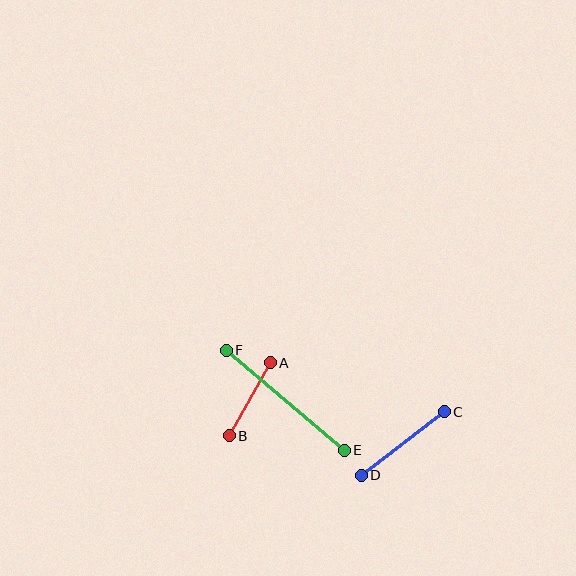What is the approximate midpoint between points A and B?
The midpoint is at approximately (250, 399) pixels.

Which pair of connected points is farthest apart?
Points E and F are farthest apart.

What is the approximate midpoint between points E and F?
The midpoint is at approximately (285, 400) pixels.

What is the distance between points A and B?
The distance is approximately 84 pixels.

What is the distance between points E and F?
The distance is approximately 155 pixels.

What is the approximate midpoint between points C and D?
The midpoint is at approximately (403, 444) pixels.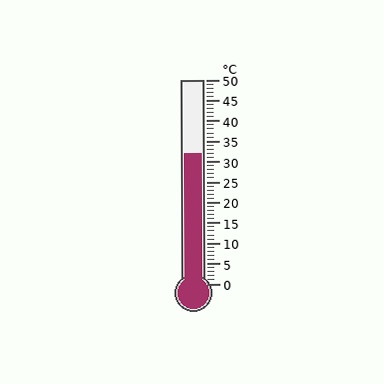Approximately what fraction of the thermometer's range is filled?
The thermometer is filled to approximately 65% of its range.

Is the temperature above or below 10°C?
The temperature is above 10°C.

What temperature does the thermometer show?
The thermometer shows approximately 32°C.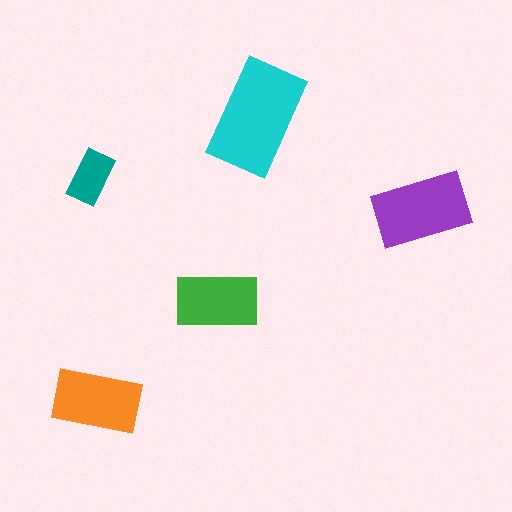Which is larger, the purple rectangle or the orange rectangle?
The purple one.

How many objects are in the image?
There are 5 objects in the image.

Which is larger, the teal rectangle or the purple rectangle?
The purple one.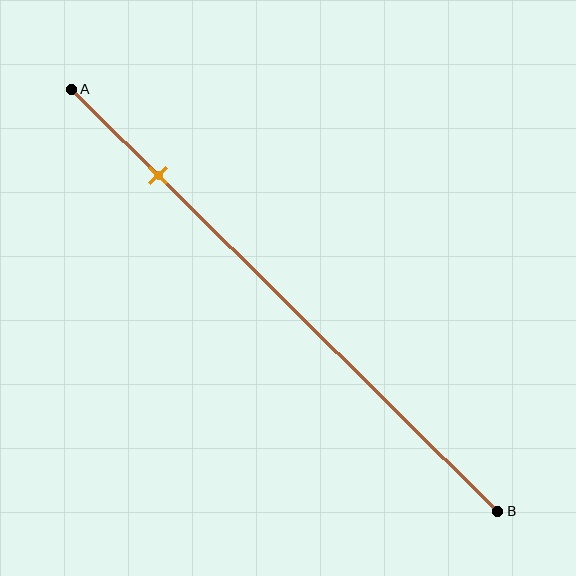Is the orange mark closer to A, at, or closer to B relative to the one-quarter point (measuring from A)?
The orange mark is closer to point A than the one-quarter point of segment AB.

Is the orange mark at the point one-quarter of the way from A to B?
No, the mark is at about 20% from A, not at the 25% one-quarter point.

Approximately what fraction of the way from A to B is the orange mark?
The orange mark is approximately 20% of the way from A to B.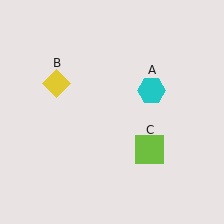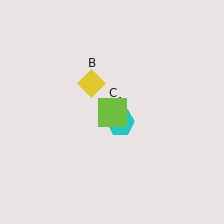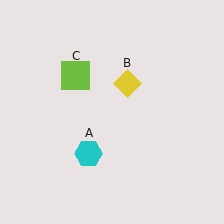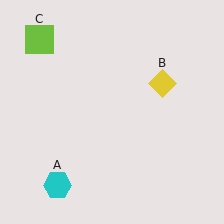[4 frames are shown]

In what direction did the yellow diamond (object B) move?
The yellow diamond (object B) moved right.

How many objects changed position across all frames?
3 objects changed position: cyan hexagon (object A), yellow diamond (object B), lime square (object C).